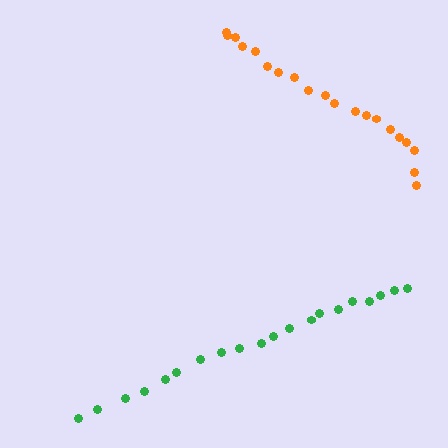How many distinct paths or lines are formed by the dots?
There are 2 distinct paths.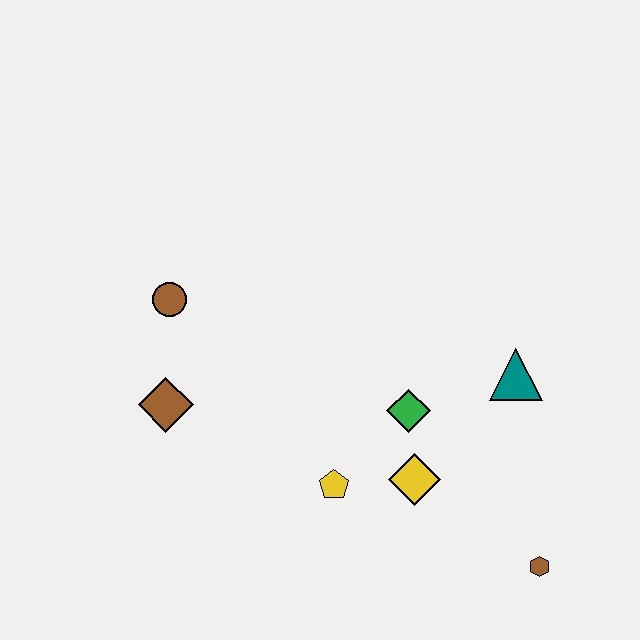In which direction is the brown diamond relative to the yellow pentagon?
The brown diamond is to the left of the yellow pentagon.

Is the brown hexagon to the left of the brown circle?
No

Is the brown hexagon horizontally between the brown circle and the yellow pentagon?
No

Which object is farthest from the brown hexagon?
The brown circle is farthest from the brown hexagon.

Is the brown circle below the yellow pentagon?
No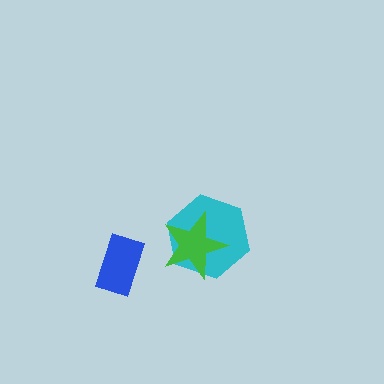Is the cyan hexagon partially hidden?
Yes, it is partially covered by another shape.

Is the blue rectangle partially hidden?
No, no other shape covers it.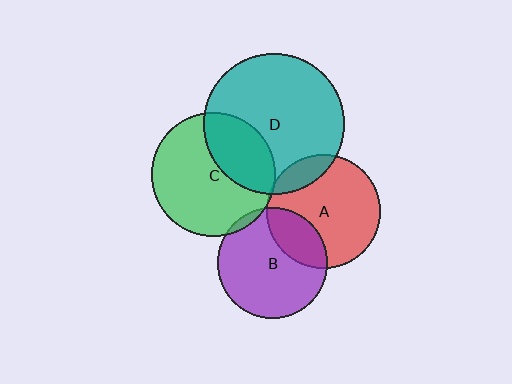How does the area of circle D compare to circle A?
Approximately 1.5 times.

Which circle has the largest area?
Circle D (teal).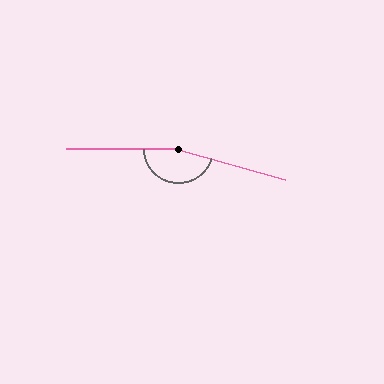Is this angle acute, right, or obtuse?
It is obtuse.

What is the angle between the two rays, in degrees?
Approximately 164 degrees.